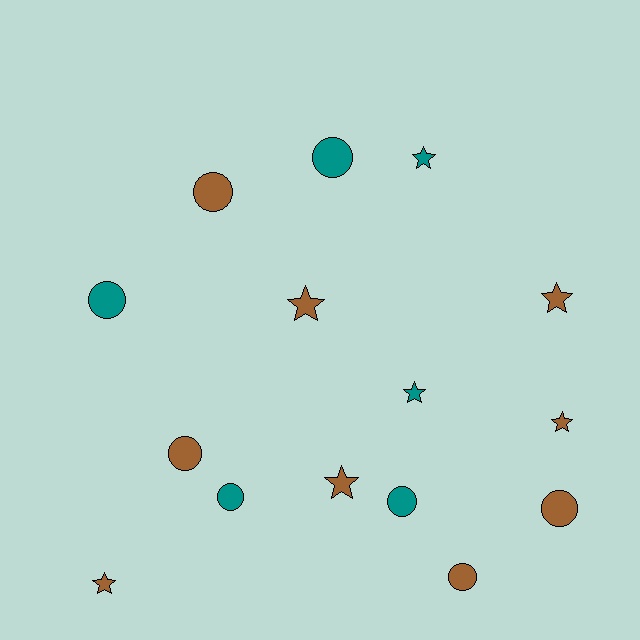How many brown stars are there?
There are 5 brown stars.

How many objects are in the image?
There are 15 objects.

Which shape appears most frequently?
Circle, with 8 objects.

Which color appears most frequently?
Brown, with 9 objects.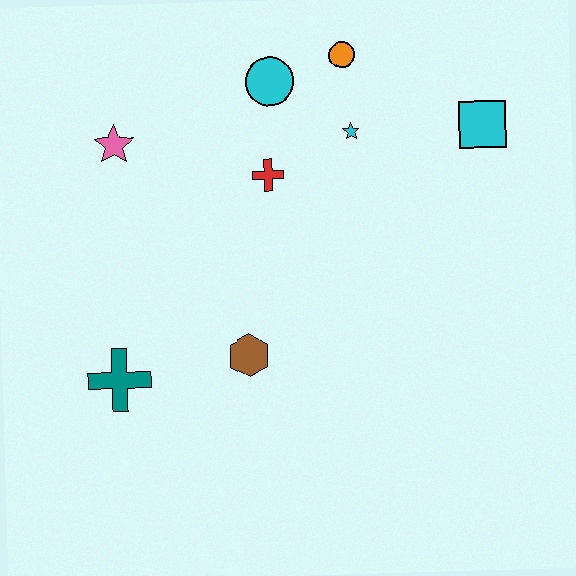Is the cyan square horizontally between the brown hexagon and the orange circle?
No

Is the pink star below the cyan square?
Yes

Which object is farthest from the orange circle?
The teal cross is farthest from the orange circle.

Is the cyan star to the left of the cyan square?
Yes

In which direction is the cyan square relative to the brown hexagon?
The cyan square is to the right of the brown hexagon.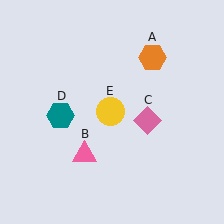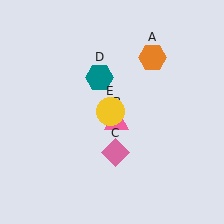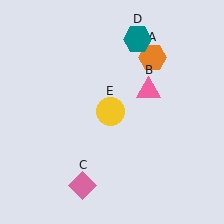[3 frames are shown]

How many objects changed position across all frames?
3 objects changed position: pink triangle (object B), pink diamond (object C), teal hexagon (object D).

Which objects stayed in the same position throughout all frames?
Orange hexagon (object A) and yellow circle (object E) remained stationary.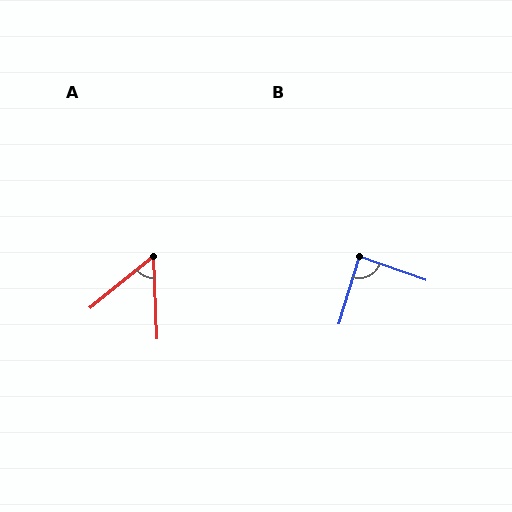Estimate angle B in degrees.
Approximately 87 degrees.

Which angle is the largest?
B, at approximately 87 degrees.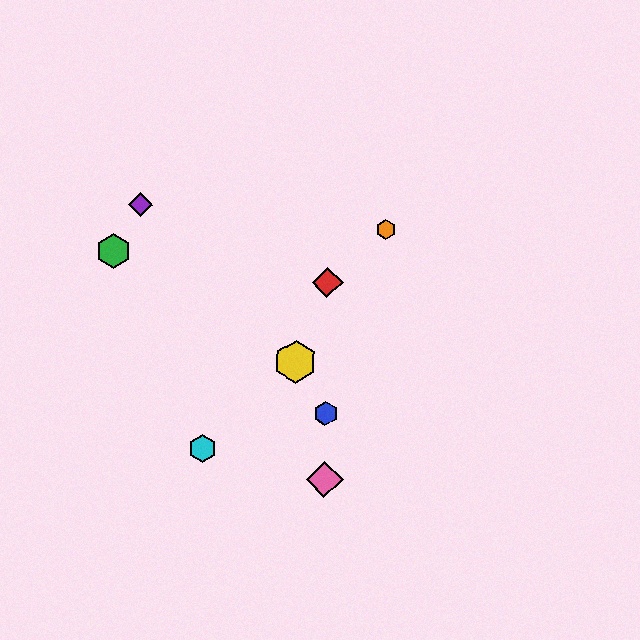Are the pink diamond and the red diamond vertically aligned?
Yes, both are at x≈325.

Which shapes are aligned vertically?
The red diamond, the blue hexagon, the pink diamond are aligned vertically.